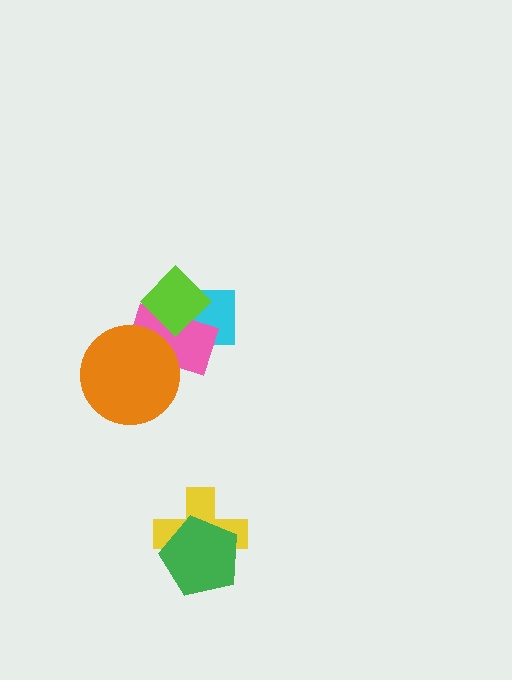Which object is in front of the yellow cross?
The green pentagon is in front of the yellow cross.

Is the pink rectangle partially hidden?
Yes, it is partially covered by another shape.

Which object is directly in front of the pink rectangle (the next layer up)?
The lime diamond is directly in front of the pink rectangle.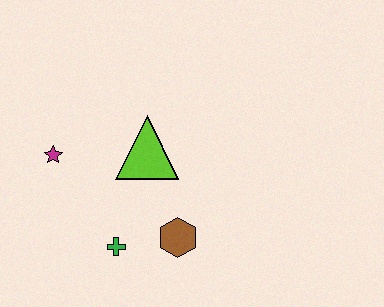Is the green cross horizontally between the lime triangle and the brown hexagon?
No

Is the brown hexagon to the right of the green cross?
Yes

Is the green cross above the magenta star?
No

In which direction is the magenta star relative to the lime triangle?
The magenta star is to the left of the lime triangle.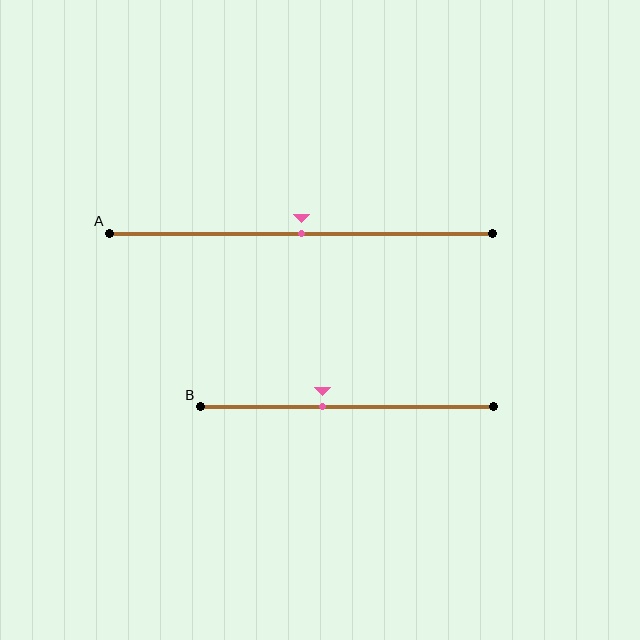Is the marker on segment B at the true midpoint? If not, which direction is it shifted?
No, the marker on segment B is shifted to the left by about 8% of the segment length.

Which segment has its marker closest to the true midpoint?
Segment A has its marker closest to the true midpoint.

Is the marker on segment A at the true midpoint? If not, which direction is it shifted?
Yes, the marker on segment A is at the true midpoint.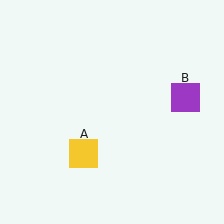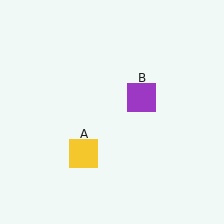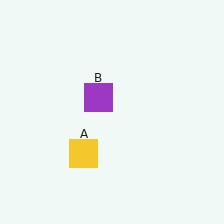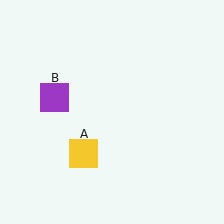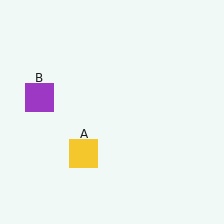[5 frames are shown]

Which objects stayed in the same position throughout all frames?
Yellow square (object A) remained stationary.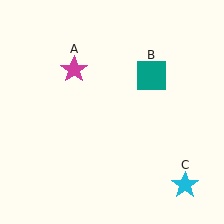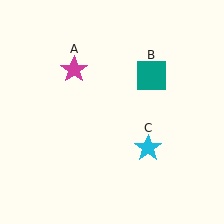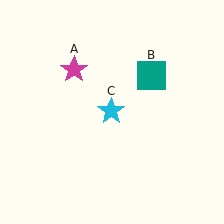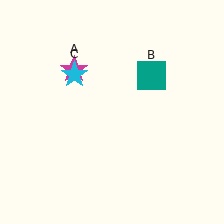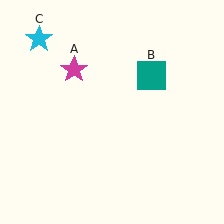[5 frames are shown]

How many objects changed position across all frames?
1 object changed position: cyan star (object C).